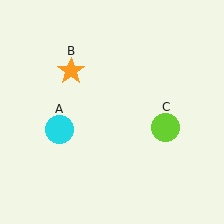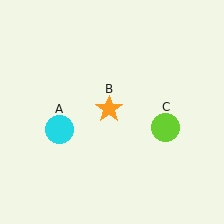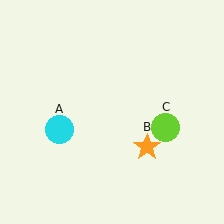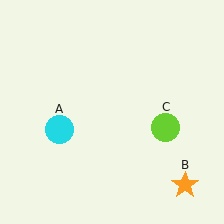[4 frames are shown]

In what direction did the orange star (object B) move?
The orange star (object B) moved down and to the right.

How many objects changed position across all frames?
1 object changed position: orange star (object B).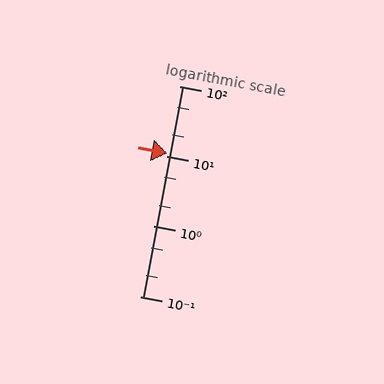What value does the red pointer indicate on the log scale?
The pointer indicates approximately 11.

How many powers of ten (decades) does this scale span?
The scale spans 3 decades, from 0.1 to 100.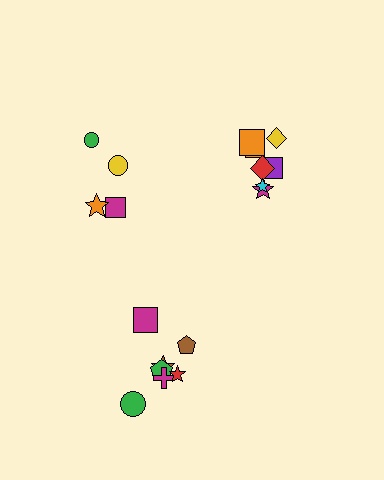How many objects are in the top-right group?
There are 7 objects.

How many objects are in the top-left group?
There are 4 objects.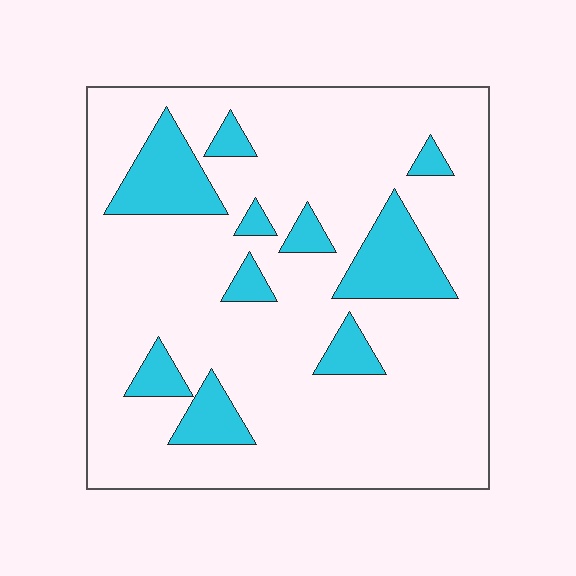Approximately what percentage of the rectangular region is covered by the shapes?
Approximately 15%.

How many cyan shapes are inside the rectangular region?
10.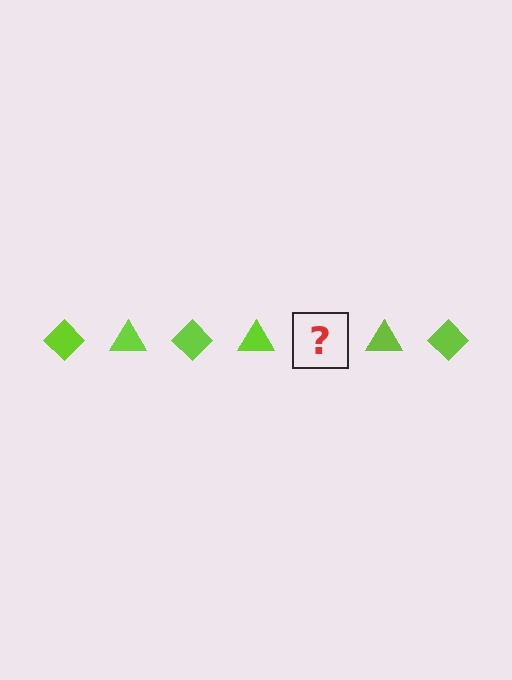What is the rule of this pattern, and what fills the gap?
The rule is that the pattern cycles through diamond, triangle shapes in lime. The gap should be filled with a lime diamond.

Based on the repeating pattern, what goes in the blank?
The blank should be a lime diamond.